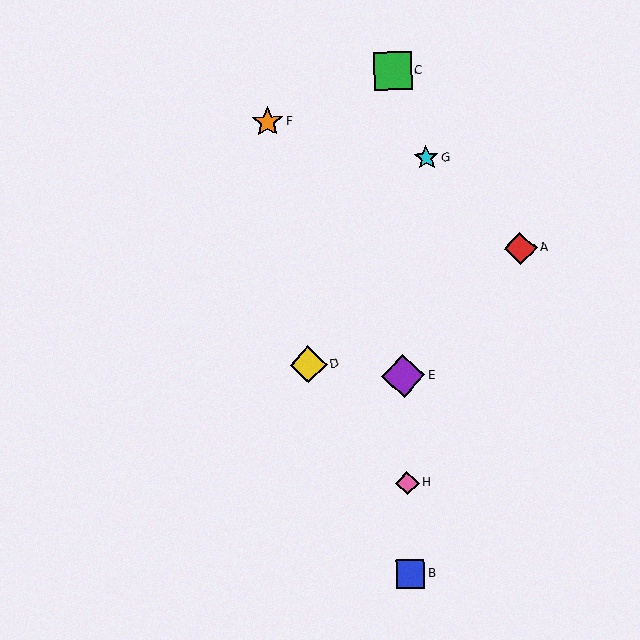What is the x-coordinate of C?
Object C is at x≈393.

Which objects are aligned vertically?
Objects B, C, E, H are aligned vertically.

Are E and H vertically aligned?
Yes, both are at x≈403.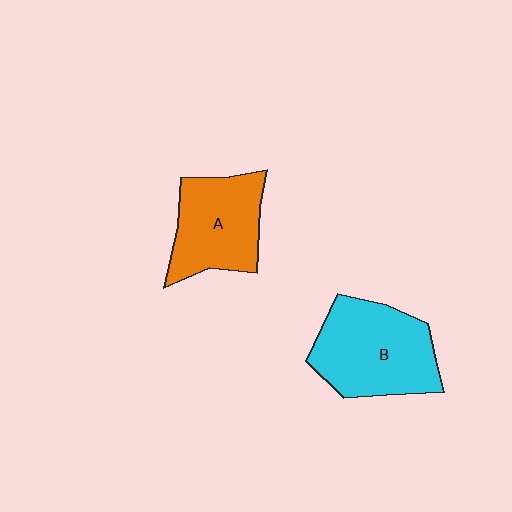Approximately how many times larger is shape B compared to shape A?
Approximately 1.2 times.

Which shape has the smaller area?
Shape A (orange).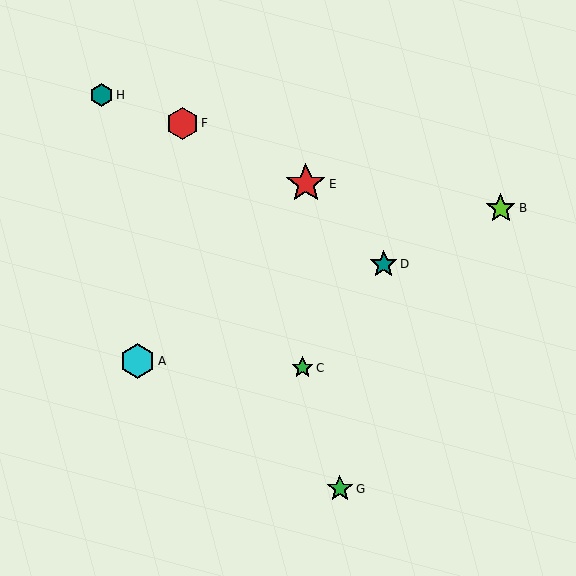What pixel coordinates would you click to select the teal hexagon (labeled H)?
Click at (101, 95) to select the teal hexagon H.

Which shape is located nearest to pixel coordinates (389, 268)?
The teal star (labeled D) at (384, 264) is nearest to that location.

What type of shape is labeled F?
Shape F is a red hexagon.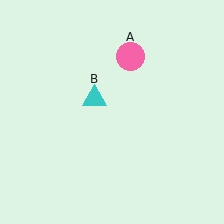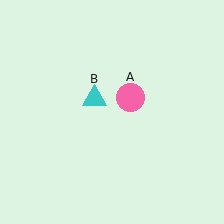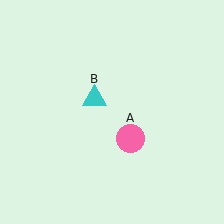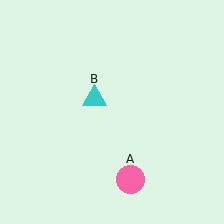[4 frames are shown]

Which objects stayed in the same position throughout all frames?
Cyan triangle (object B) remained stationary.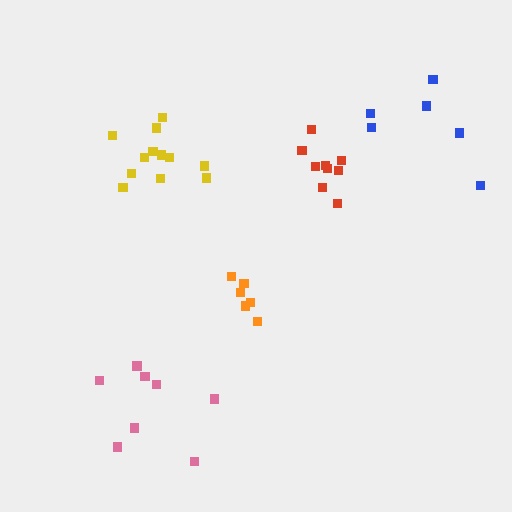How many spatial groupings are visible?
There are 5 spatial groupings.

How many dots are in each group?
Group 1: 6 dots, Group 2: 12 dots, Group 3: 6 dots, Group 4: 9 dots, Group 5: 8 dots (41 total).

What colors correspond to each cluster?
The clusters are colored: blue, yellow, orange, red, pink.